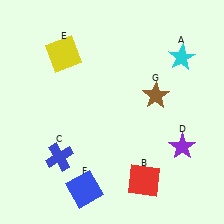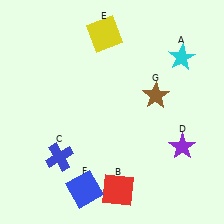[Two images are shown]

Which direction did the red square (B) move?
The red square (B) moved left.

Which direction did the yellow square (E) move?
The yellow square (E) moved right.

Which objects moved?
The objects that moved are: the red square (B), the yellow square (E).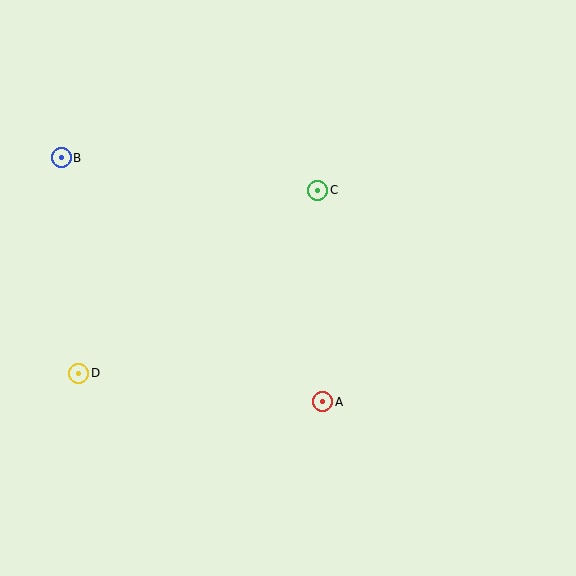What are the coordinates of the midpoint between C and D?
The midpoint between C and D is at (198, 282).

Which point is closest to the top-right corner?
Point C is closest to the top-right corner.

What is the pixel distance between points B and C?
The distance between B and C is 259 pixels.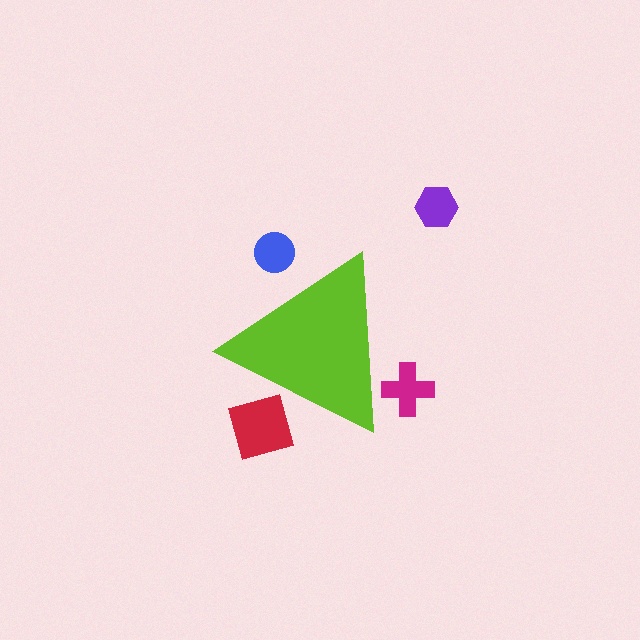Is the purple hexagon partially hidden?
No, the purple hexagon is fully visible.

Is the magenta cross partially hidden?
Yes, the magenta cross is partially hidden behind the lime triangle.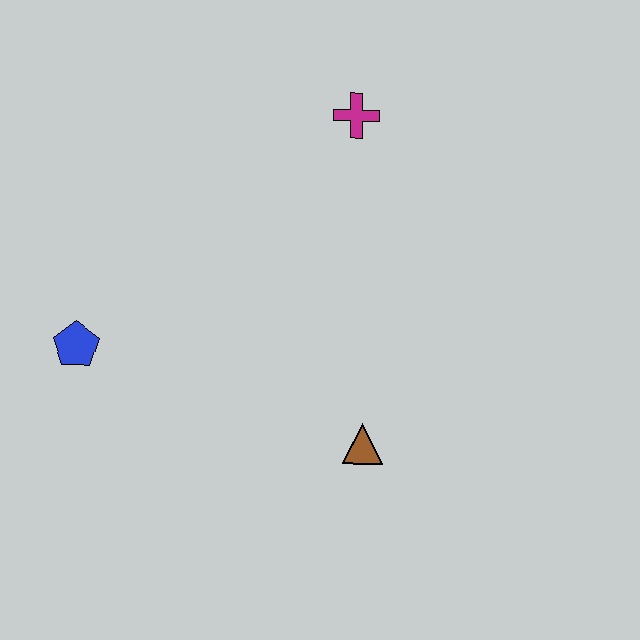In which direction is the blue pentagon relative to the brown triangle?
The blue pentagon is to the left of the brown triangle.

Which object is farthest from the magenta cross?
The blue pentagon is farthest from the magenta cross.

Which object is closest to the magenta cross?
The brown triangle is closest to the magenta cross.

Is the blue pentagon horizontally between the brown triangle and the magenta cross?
No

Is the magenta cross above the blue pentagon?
Yes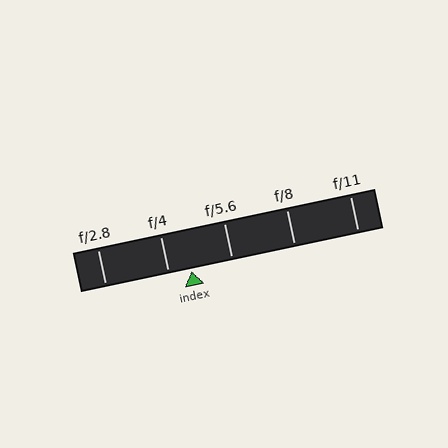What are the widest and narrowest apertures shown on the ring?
The widest aperture shown is f/2.8 and the narrowest is f/11.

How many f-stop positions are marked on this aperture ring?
There are 5 f-stop positions marked.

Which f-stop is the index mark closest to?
The index mark is closest to f/4.